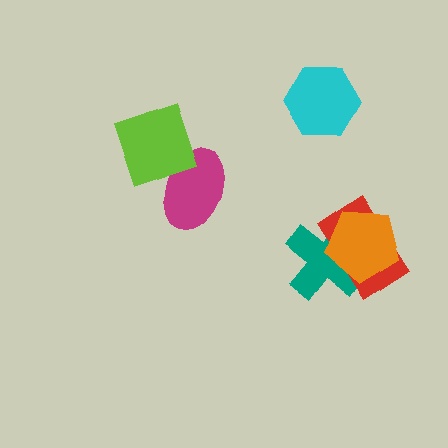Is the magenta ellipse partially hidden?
Yes, it is partially covered by another shape.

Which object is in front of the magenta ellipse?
The lime square is in front of the magenta ellipse.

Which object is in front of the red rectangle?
The orange pentagon is in front of the red rectangle.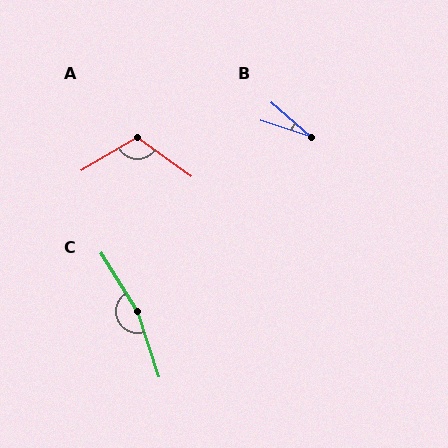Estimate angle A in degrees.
Approximately 113 degrees.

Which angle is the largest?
C, at approximately 166 degrees.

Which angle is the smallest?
B, at approximately 23 degrees.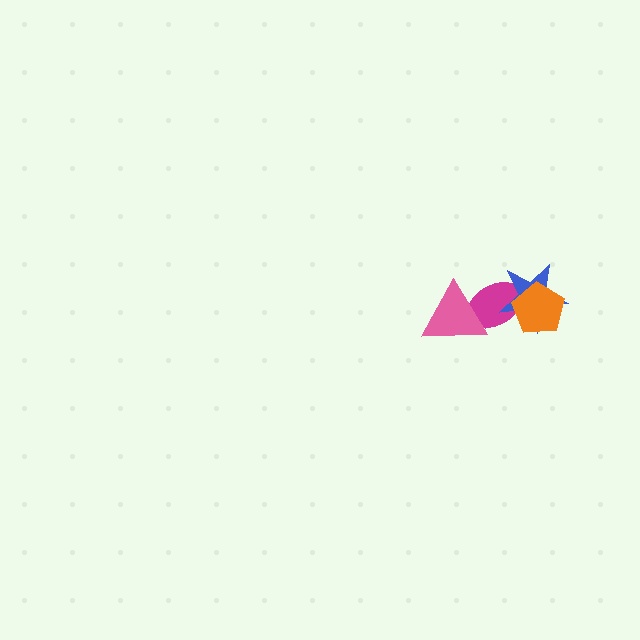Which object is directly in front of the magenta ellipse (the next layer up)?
The blue star is directly in front of the magenta ellipse.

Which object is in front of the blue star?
The orange pentagon is in front of the blue star.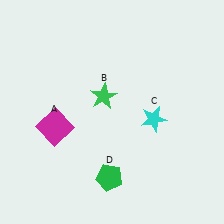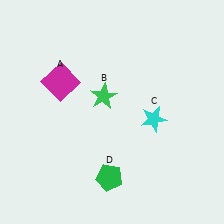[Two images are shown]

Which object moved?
The magenta square (A) moved up.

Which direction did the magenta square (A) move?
The magenta square (A) moved up.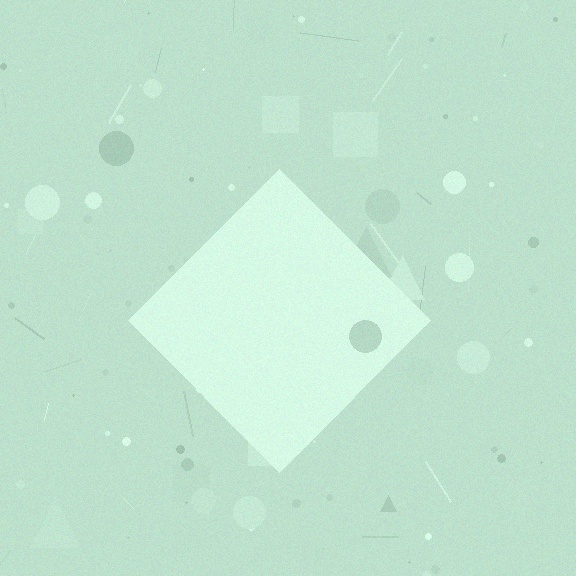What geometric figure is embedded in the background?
A diamond is embedded in the background.